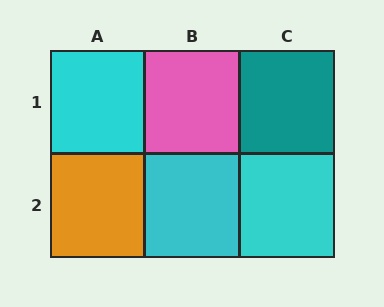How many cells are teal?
1 cell is teal.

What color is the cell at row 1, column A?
Cyan.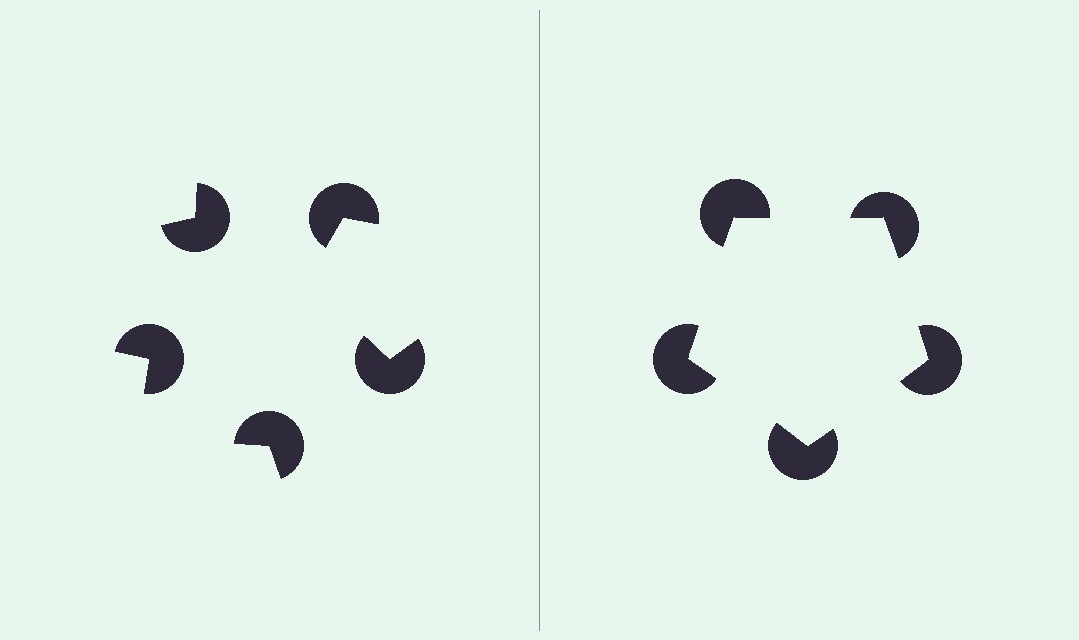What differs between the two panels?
The pac-man discs are positioned identically on both sides; only the wedge orientations differ. On the right they align to a pentagon; on the left they are misaligned.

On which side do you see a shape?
An illusory pentagon appears on the right side. On the left side the wedge cuts are rotated, so no coherent shape forms.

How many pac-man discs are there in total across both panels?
10 — 5 on each side.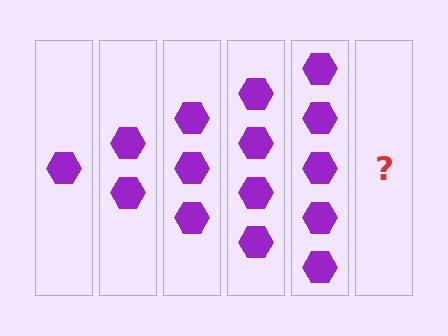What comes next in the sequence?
The next element should be 6 hexagons.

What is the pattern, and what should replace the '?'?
The pattern is that each step adds one more hexagon. The '?' should be 6 hexagons.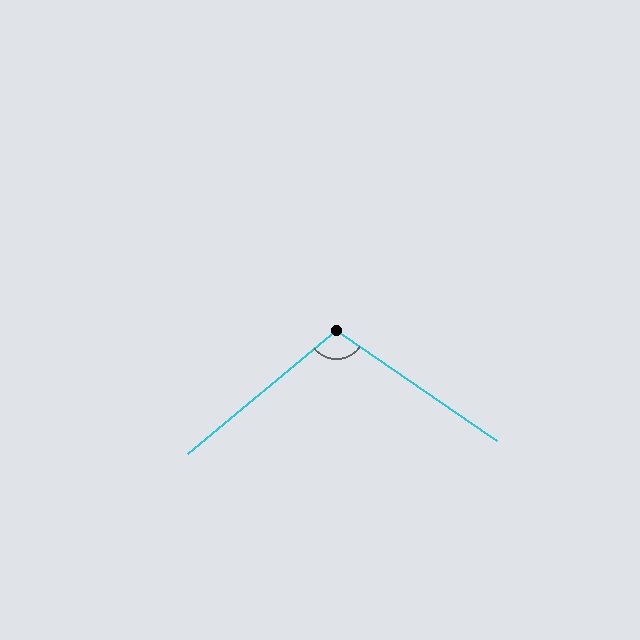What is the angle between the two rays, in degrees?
Approximately 106 degrees.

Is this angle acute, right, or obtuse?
It is obtuse.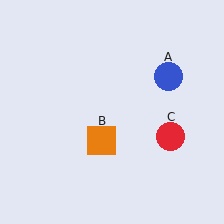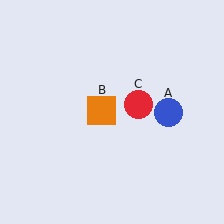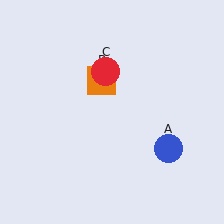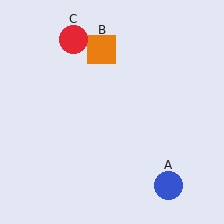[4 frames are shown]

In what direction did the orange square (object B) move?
The orange square (object B) moved up.